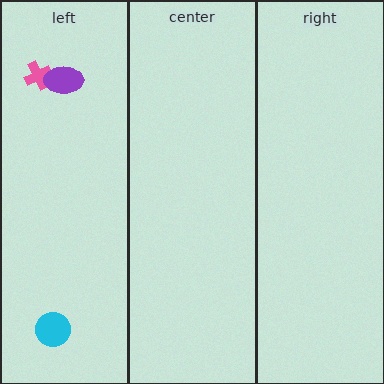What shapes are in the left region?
The pink cross, the cyan circle, the purple ellipse.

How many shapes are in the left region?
3.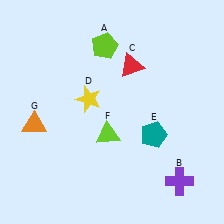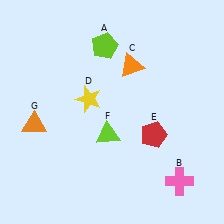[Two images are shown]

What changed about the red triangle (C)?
In Image 1, C is red. In Image 2, it changed to orange.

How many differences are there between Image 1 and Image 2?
There are 3 differences between the two images.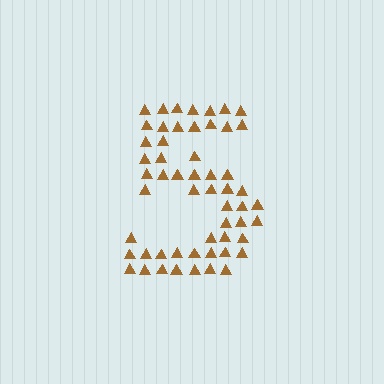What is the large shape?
The large shape is the digit 5.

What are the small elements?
The small elements are triangles.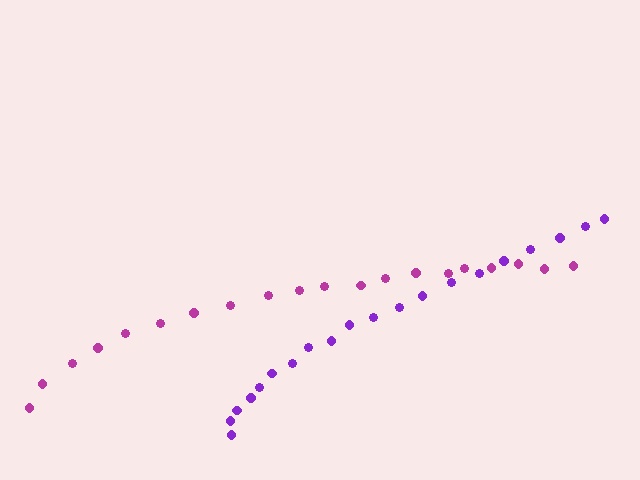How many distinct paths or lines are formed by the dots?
There are 2 distinct paths.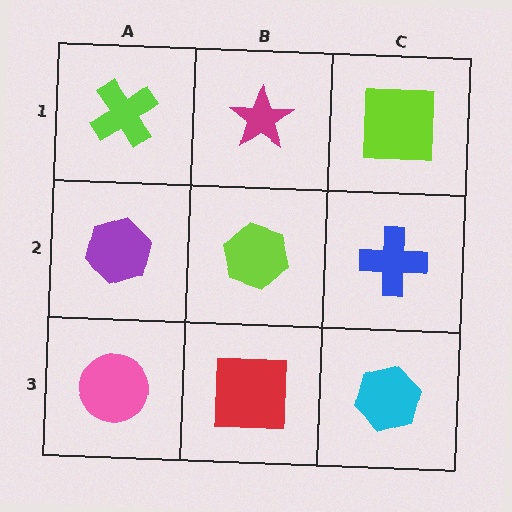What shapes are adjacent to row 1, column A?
A purple hexagon (row 2, column A), a magenta star (row 1, column B).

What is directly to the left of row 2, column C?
A lime hexagon.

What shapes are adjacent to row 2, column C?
A lime square (row 1, column C), a cyan hexagon (row 3, column C), a lime hexagon (row 2, column B).